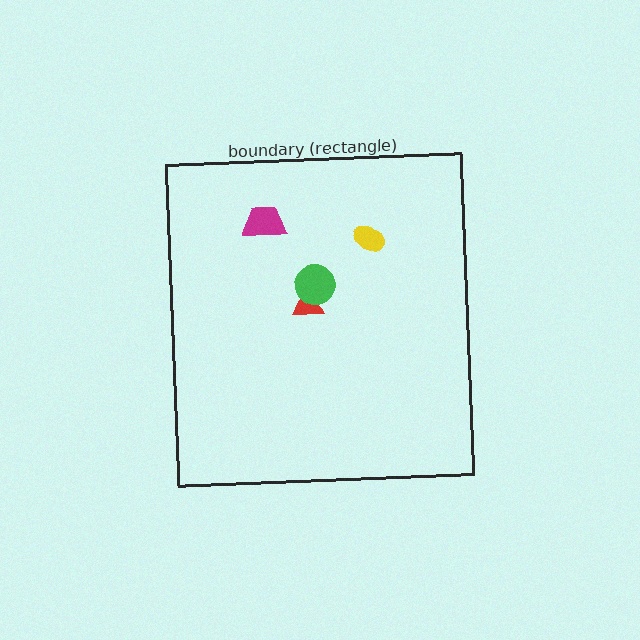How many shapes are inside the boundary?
4 inside, 0 outside.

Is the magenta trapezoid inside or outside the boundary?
Inside.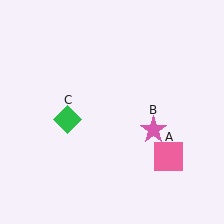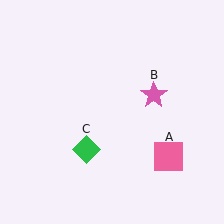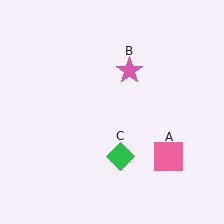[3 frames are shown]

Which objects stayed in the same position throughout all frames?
Pink square (object A) remained stationary.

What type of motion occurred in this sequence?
The pink star (object B), green diamond (object C) rotated counterclockwise around the center of the scene.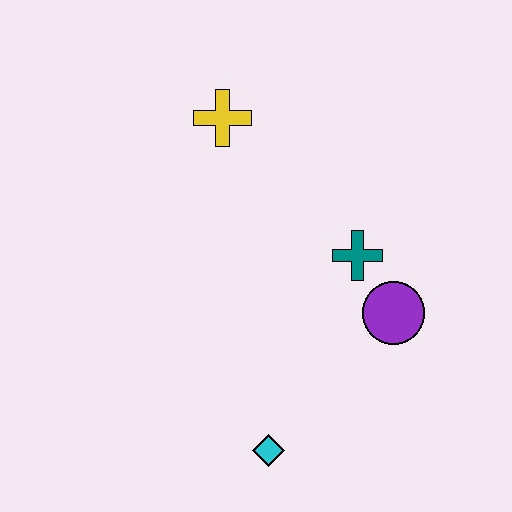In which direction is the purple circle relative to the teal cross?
The purple circle is below the teal cross.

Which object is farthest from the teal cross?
The cyan diamond is farthest from the teal cross.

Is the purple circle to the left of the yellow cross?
No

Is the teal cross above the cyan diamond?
Yes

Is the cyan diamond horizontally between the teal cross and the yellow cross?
Yes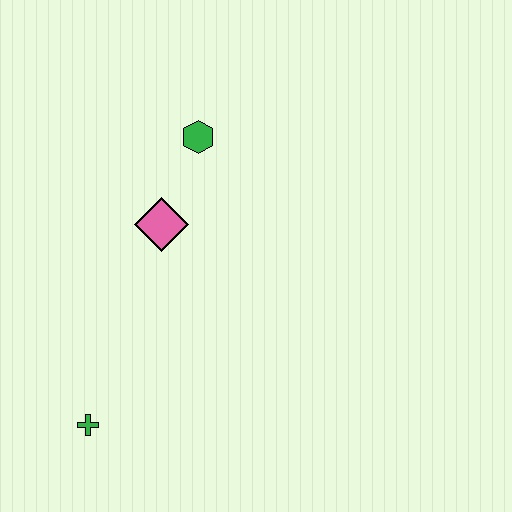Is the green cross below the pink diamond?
Yes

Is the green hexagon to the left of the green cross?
No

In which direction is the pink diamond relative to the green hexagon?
The pink diamond is below the green hexagon.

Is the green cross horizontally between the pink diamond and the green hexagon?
No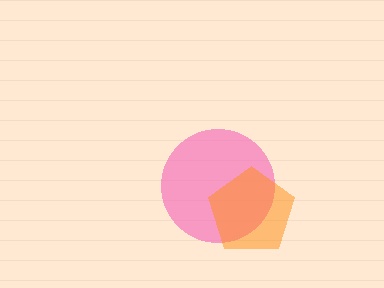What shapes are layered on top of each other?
The layered shapes are: a pink circle, an orange pentagon.